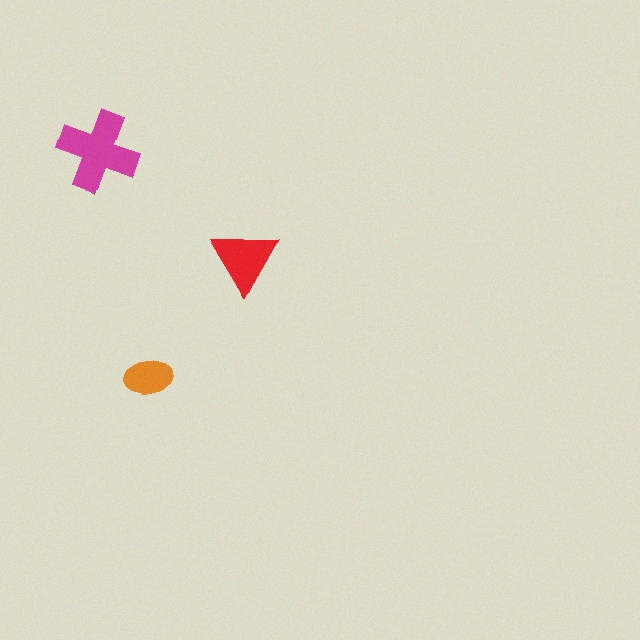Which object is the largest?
The magenta cross.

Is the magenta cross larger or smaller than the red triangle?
Larger.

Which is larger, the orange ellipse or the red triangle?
The red triangle.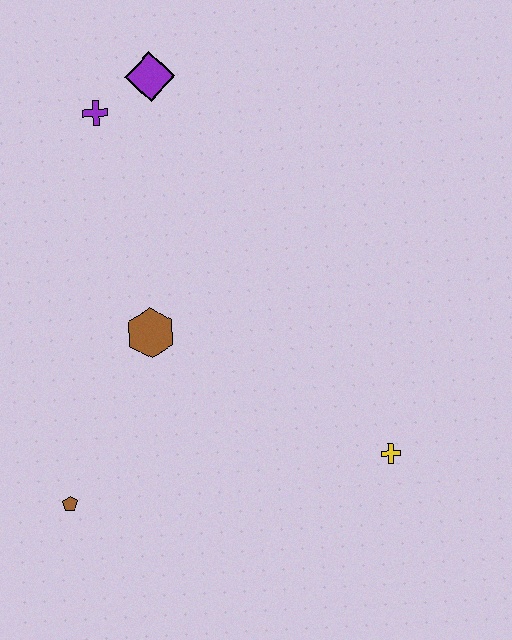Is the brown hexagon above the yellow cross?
Yes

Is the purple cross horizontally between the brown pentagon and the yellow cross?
Yes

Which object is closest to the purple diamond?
The purple cross is closest to the purple diamond.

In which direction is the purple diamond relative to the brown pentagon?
The purple diamond is above the brown pentagon.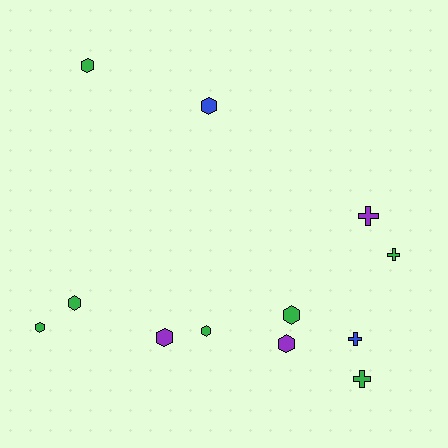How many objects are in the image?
There are 12 objects.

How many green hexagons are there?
There are 5 green hexagons.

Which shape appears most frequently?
Hexagon, with 8 objects.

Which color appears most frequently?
Green, with 7 objects.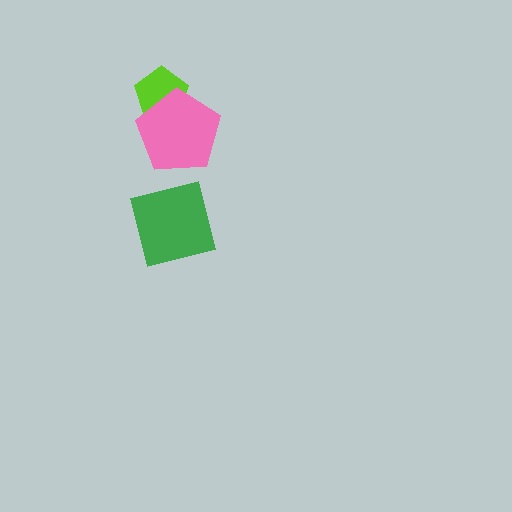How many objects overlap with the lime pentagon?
1 object overlaps with the lime pentagon.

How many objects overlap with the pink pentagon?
1 object overlaps with the pink pentagon.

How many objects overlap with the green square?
0 objects overlap with the green square.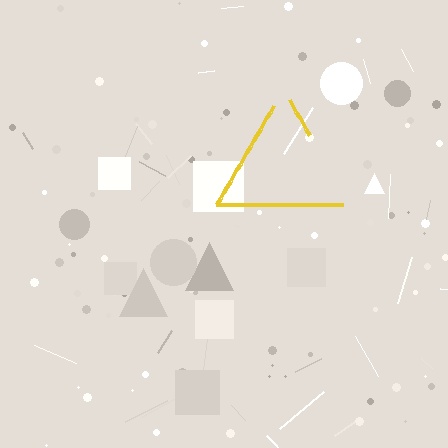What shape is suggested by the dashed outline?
The dashed outline suggests a triangle.